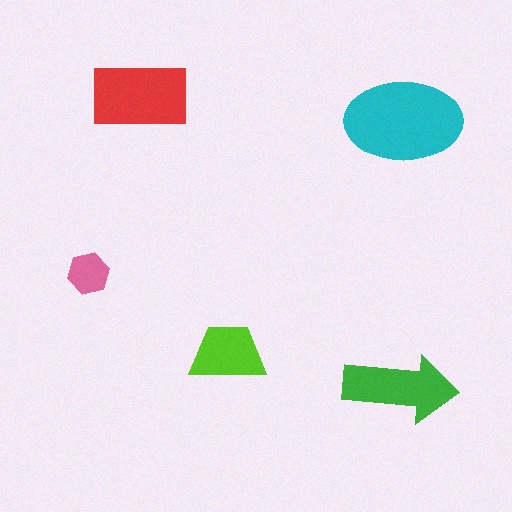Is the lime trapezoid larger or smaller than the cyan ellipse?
Smaller.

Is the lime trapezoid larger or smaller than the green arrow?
Smaller.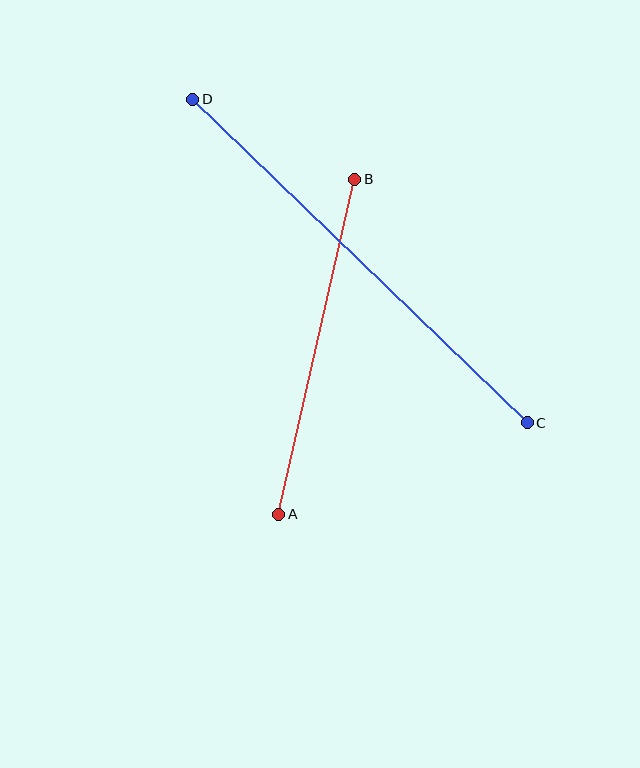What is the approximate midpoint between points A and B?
The midpoint is at approximately (317, 347) pixels.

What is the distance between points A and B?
The distance is approximately 343 pixels.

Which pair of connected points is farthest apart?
Points C and D are farthest apart.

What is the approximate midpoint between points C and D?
The midpoint is at approximately (360, 261) pixels.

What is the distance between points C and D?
The distance is approximately 465 pixels.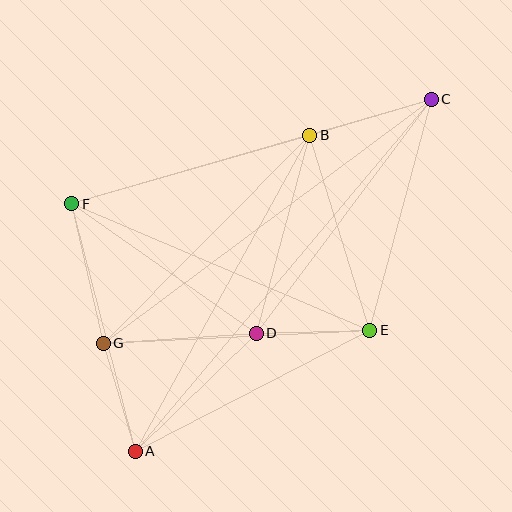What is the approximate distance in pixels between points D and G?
The distance between D and G is approximately 154 pixels.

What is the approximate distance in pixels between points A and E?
The distance between A and E is approximately 264 pixels.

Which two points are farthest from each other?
Points A and C are farthest from each other.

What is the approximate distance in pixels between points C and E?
The distance between C and E is approximately 239 pixels.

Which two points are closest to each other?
Points A and G are closest to each other.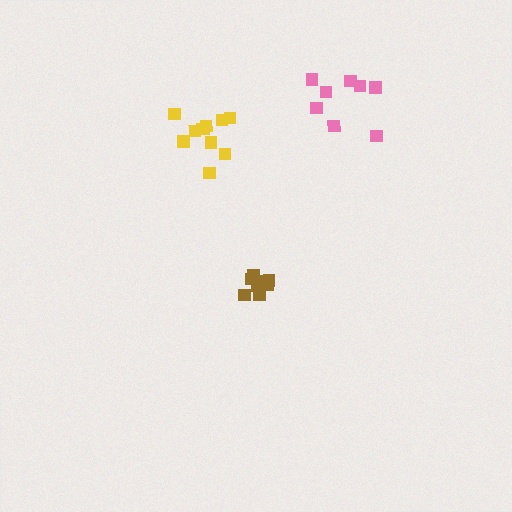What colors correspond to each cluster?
The clusters are colored: brown, pink, yellow.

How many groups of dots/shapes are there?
There are 3 groups.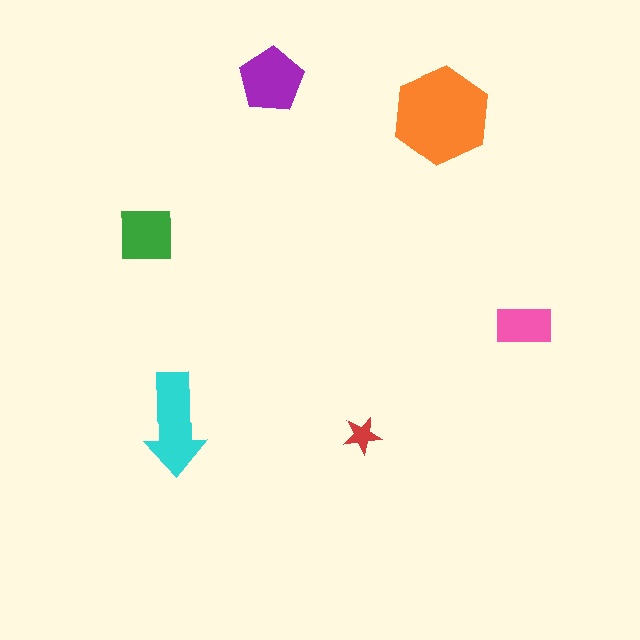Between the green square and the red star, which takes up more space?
The green square.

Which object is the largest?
The orange hexagon.